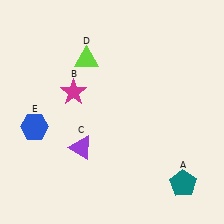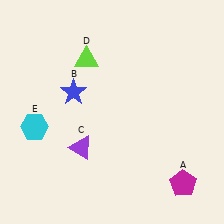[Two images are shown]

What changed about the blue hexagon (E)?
In Image 1, E is blue. In Image 2, it changed to cyan.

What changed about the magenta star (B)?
In Image 1, B is magenta. In Image 2, it changed to blue.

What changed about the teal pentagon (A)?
In Image 1, A is teal. In Image 2, it changed to magenta.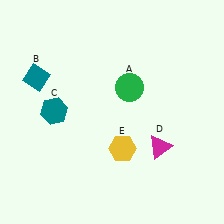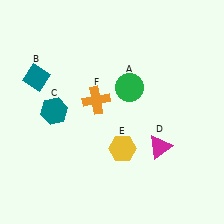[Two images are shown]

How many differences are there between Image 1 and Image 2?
There is 1 difference between the two images.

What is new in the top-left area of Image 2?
An orange cross (F) was added in the top-left area of Image 2.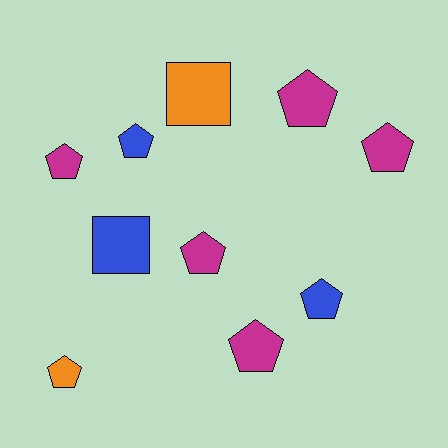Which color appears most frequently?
Magenta, with 5 objects.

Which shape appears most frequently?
Pentagon, with 8 objects.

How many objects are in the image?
There are 10 objects.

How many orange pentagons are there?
There is 1 orange pentagon.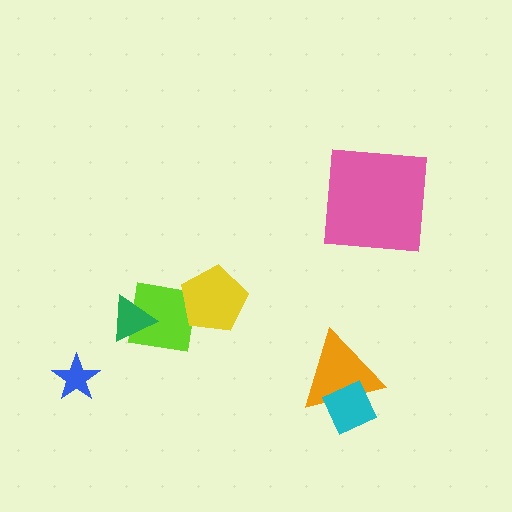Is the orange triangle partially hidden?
Yes, it is partially covered by another shape.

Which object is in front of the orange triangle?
The cyan diamond is in front of the orange triangle.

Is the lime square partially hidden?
Yes, it is partially covered by another shape.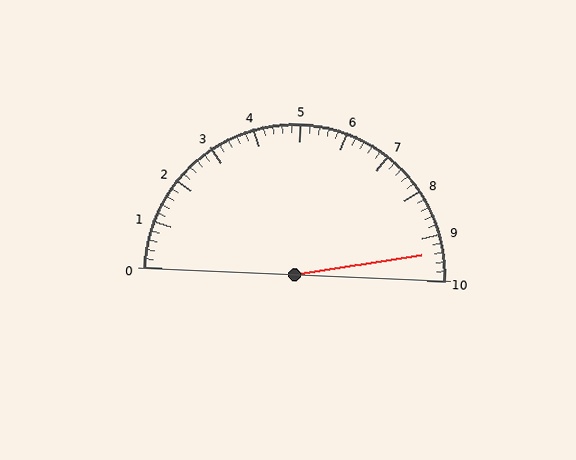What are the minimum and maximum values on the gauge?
The gauge ranges from 0 to 10.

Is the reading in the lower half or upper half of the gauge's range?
The reading is in the upper half of the range (0 to 10).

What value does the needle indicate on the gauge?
The needle indicates approximately 9.4.